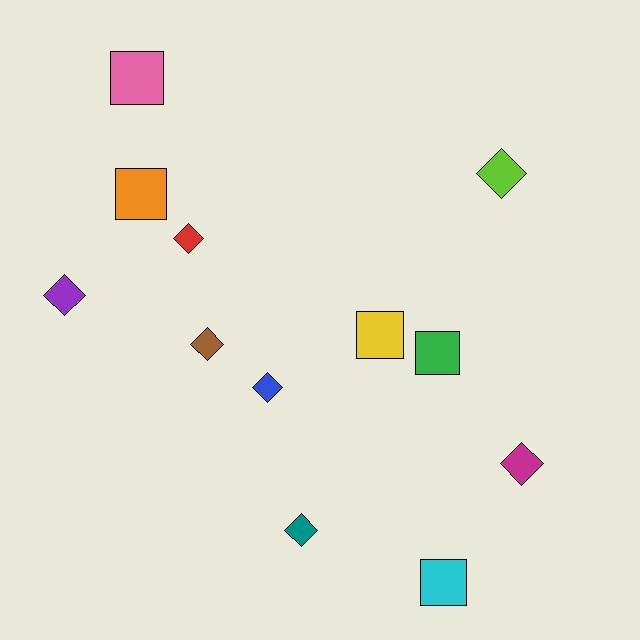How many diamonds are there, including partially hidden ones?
There are 7 diamonds.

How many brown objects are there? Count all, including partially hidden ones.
There is 1 brown object.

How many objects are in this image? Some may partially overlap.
There are 12 objects.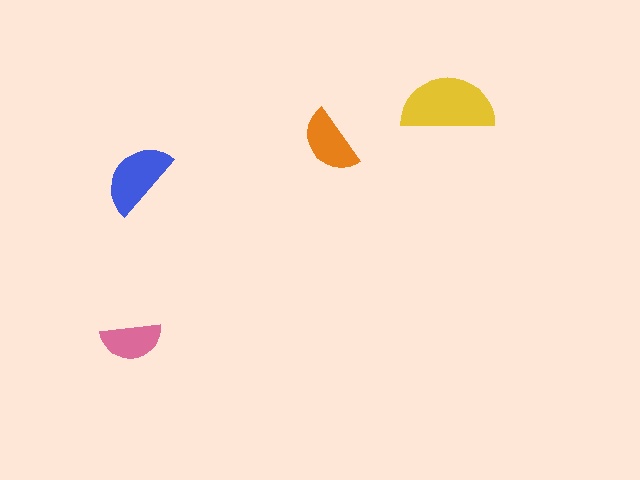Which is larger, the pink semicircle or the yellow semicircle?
The yellow one.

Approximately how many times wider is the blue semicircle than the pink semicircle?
About 1.5 times wider.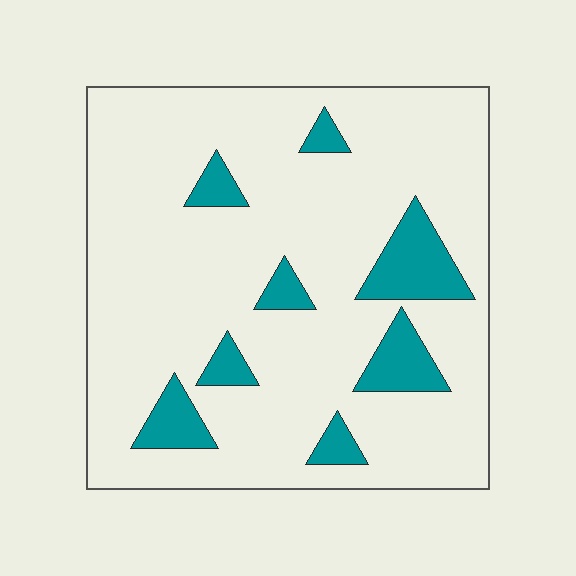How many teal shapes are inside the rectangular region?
8.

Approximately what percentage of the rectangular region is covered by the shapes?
Approximately 15%.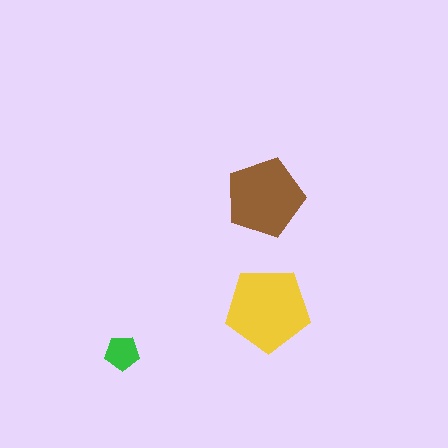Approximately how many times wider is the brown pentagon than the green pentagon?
About 2.5 times wider.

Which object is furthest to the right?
The yellow pentagon is rightmost.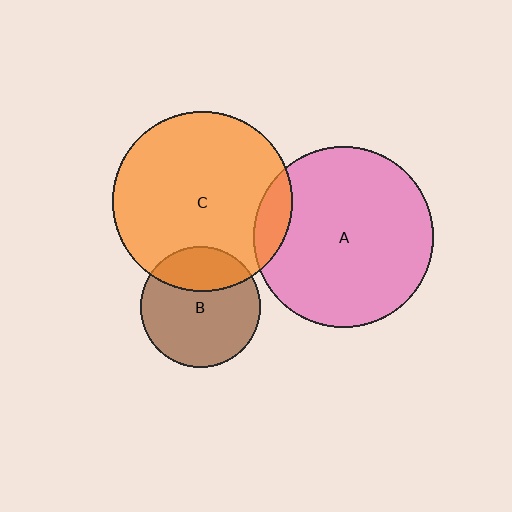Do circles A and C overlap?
Yes.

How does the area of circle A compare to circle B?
Approximately 2.3 times.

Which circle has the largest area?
Circle A (pink).